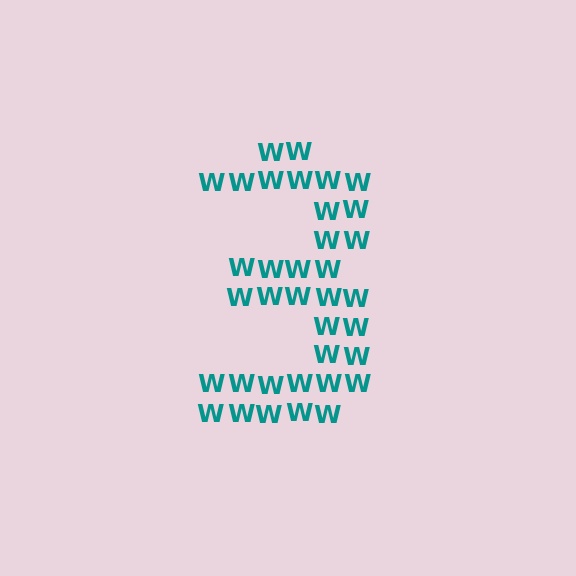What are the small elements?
The small elements are letter W's.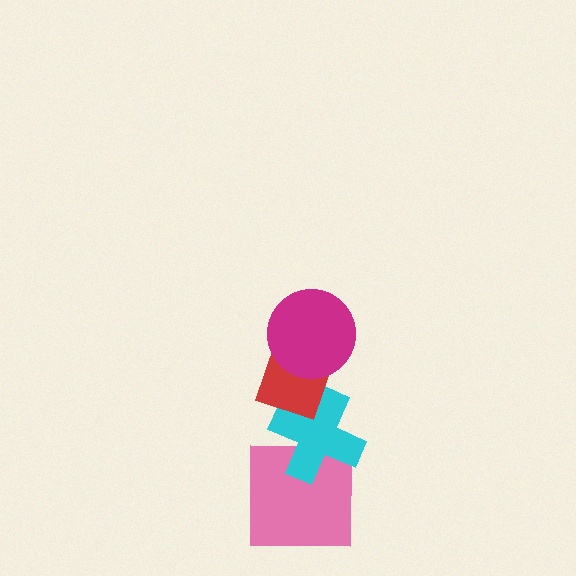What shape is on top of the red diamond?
The magenta circle is on top of the red diamond.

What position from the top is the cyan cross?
The cyan cross is 3rd from the top.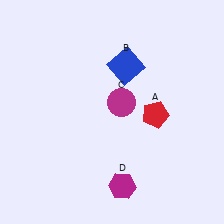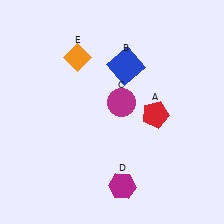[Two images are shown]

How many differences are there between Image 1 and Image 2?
There is 1 difference between the two images.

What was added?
An orange diamond (E) was added in Image 2.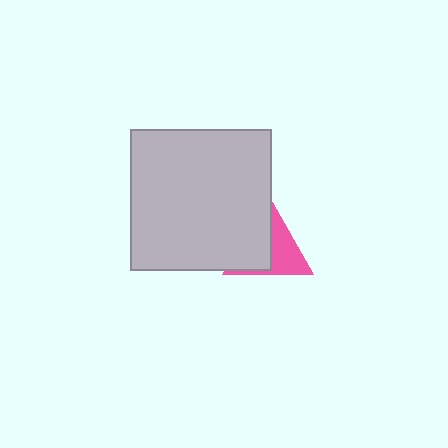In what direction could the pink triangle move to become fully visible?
The pink triangle could move right. That would shift it out from behind the light gray square entirely.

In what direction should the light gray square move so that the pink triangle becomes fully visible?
The light gray square should move left. That is the shortest direction to clear the overlap and leave the pink triangle fully visible.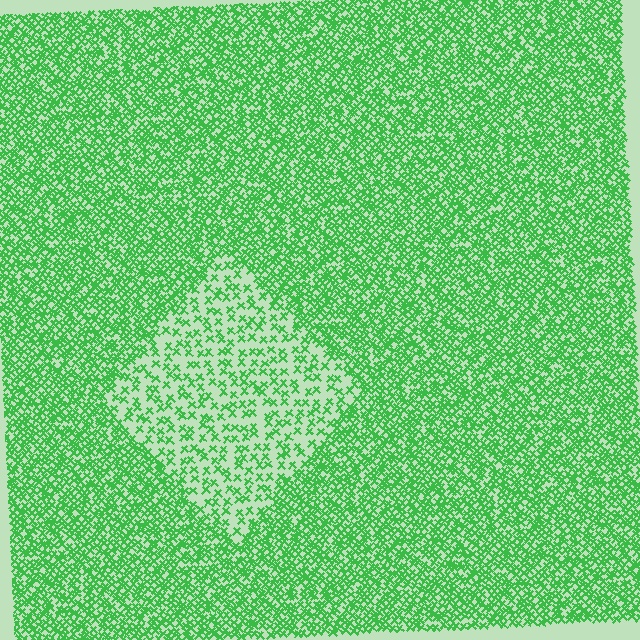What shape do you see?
I see a diamond.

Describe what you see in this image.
The image contains small green elements arranged at two different densities. A diamond-shaped region is visible where the elements are less densely packed than the surrounding area.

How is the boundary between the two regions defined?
The boundary is defined by a change in element density (approximately 2.3x ratio). All elements are the same color, size, and shape.